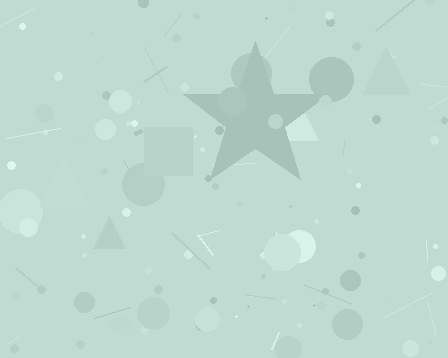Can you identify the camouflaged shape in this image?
The camouflaged shape is a star.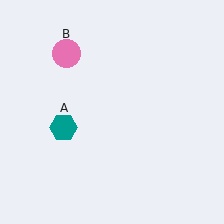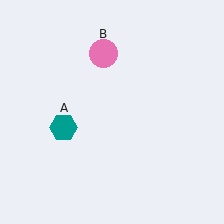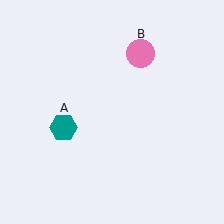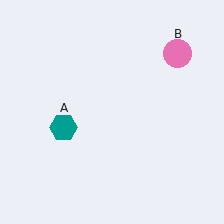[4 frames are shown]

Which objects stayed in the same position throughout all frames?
Teal hexagon (object A) remained stationary.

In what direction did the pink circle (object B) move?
The pink circle (object B) moved right.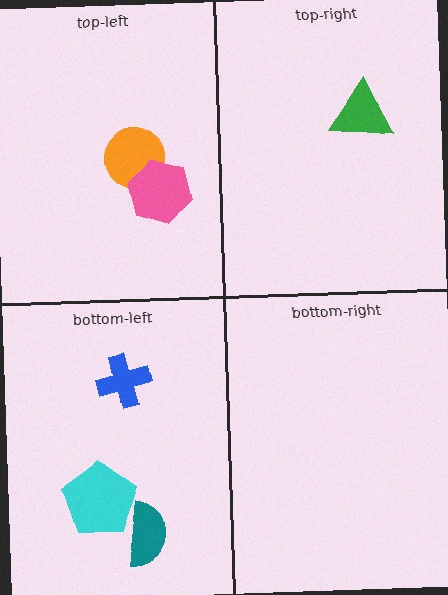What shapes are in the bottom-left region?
The teal semicircle, the cyan pentagon, the blue cross.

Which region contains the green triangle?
The top-right region.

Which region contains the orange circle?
The top-left region.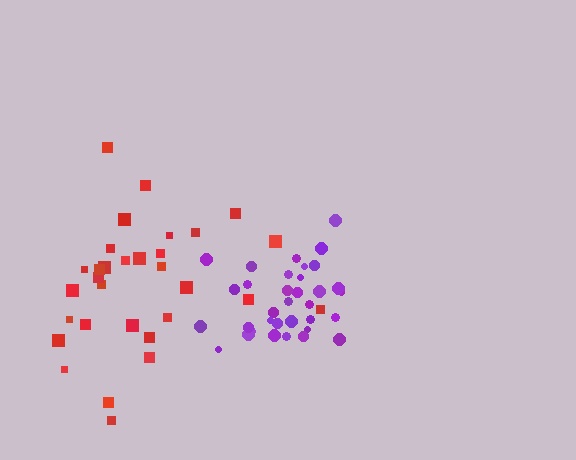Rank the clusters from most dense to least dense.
purple, red.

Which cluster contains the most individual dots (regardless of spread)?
Purple (34).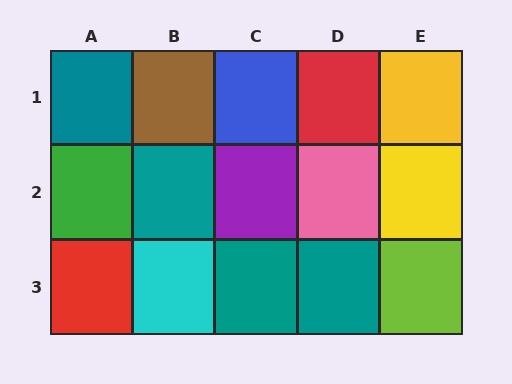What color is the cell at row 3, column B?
Cyan.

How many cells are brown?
1 cell is brown.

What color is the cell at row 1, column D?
Red.